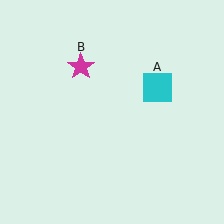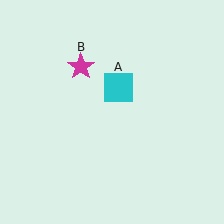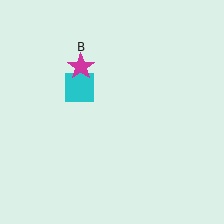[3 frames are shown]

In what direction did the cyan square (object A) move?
The cyan square (object A) moved left.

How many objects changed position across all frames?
1 object changed position: cyan square (object A).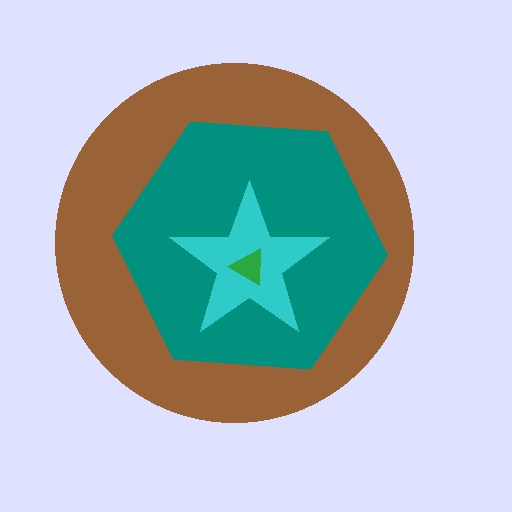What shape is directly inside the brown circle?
The teal hexagon.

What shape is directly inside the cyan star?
The green triangle.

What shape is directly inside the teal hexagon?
The cyan star.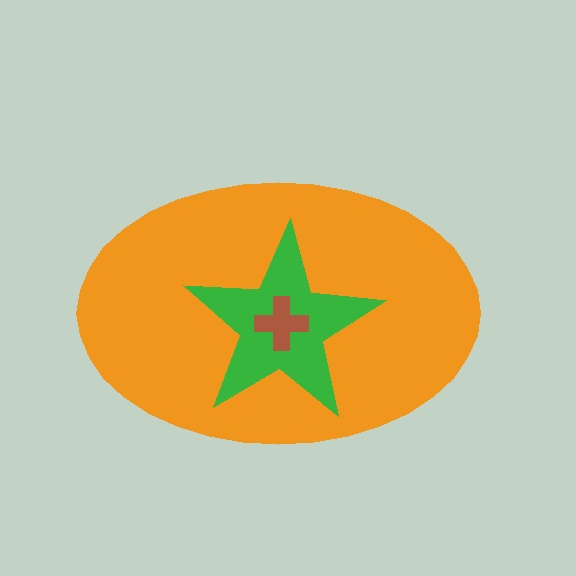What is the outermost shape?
The orange ellipse.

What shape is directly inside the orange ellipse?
The green star.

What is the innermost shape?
The brown cross.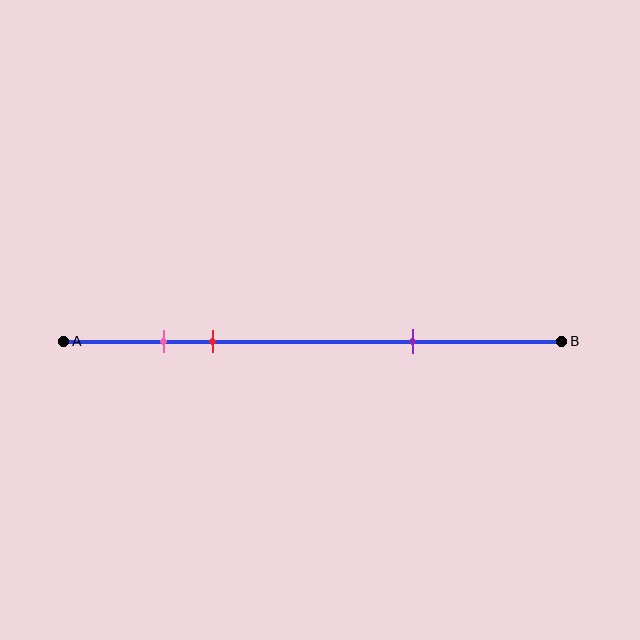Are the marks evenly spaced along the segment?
No, the marks are not evenly spaced.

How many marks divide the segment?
There are 3 marks dividing the segment.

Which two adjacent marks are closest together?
The pink and red marks are the closest adjacent pair.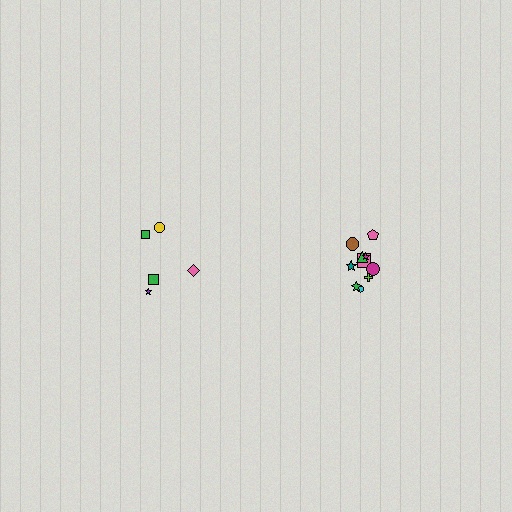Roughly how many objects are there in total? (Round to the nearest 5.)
Roughly 15 objects in total.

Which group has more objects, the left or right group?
The right group.